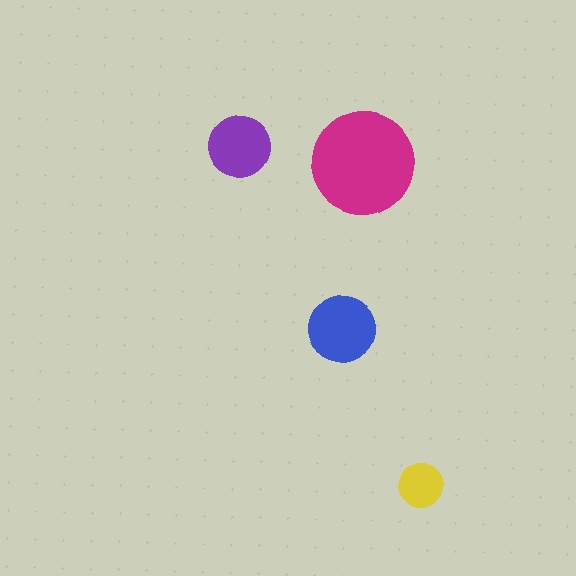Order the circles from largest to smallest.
the magenta one, the blue one, the purple one, the yellow one.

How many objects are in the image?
There are 4 objects in the image.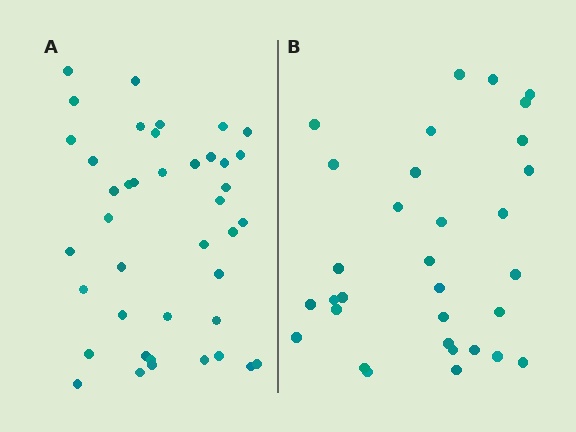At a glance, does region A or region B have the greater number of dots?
Region A (the left region) has more dots.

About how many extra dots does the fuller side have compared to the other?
Region A has roughly 8 or so more dots than region B.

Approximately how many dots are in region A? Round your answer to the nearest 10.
About 40 dots. (The exact count is 41, which rounds to 40.)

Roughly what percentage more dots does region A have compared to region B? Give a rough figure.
About 30% more.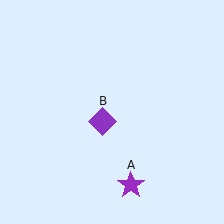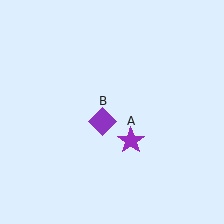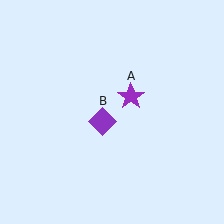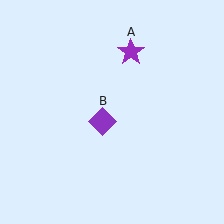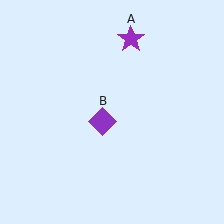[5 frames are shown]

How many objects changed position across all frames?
1 object changed position: purple star (object A).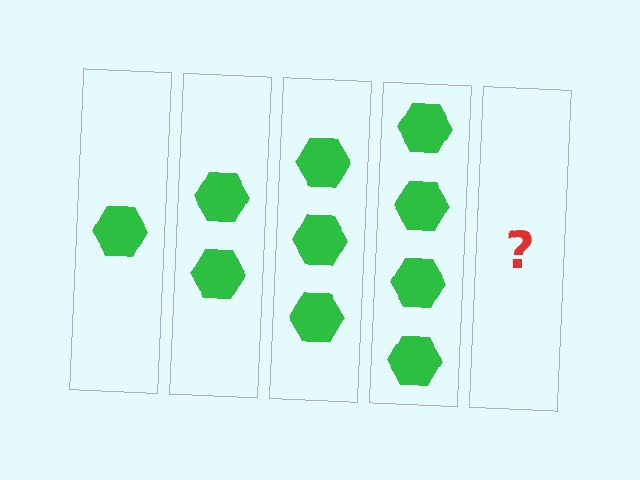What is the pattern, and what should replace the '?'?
The pattern is that each step adds one more hexagon. The '?' should be 5 hexagons.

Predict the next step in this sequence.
The next step is 5 hexagons.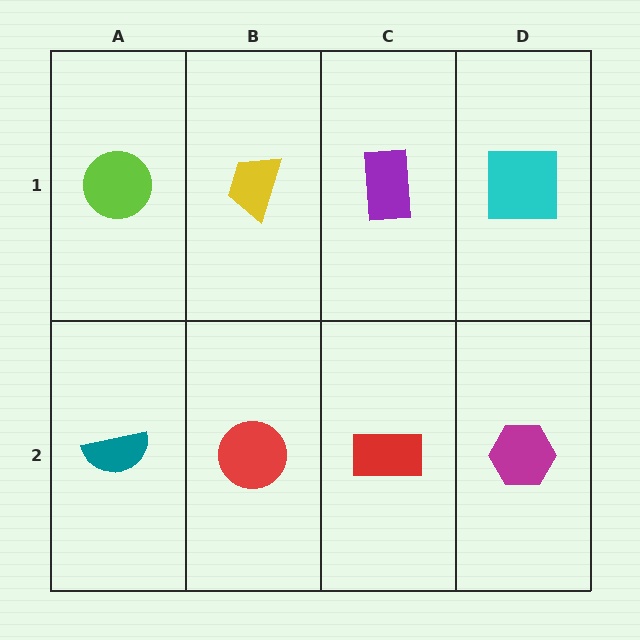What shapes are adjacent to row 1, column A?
A teal semicircle (row 2, column A), a yellow trapezoid (row 1, column B).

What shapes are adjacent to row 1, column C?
A red rectangle (row 2, column C), a yellow trapezoid (row 1, column B), a cyan square (row 1, column D).